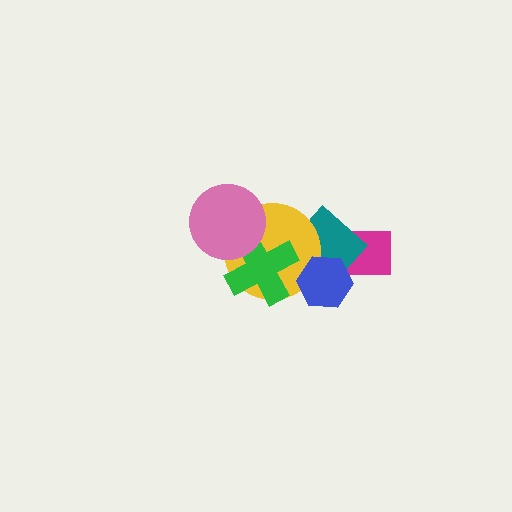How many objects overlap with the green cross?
2 objects overlap with the green cross.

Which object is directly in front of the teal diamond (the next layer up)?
The yellow circle is directly in front of the teal diamond.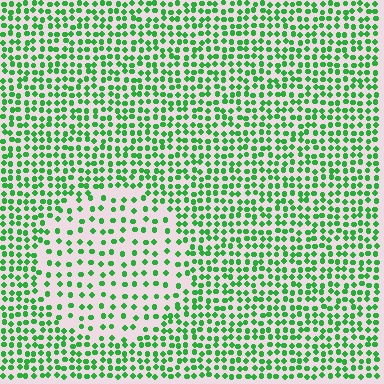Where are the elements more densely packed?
The elements are more densely packed outside the circle boundary.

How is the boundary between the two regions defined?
The boundary is defined by a change in element density (approximately 2.0x ratio). All elements are the same color, size, and shape.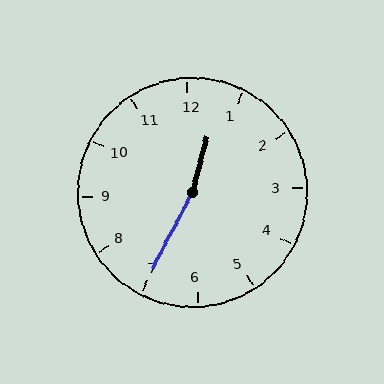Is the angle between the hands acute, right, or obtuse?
It is obtuse.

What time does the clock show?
12:35.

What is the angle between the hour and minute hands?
Approximately 168 degrees.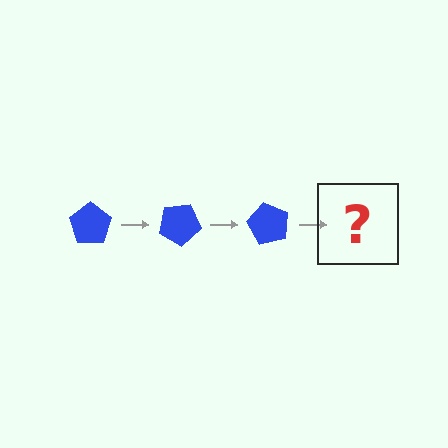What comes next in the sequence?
The next element should be a blue pentagon rotated 90 degrees.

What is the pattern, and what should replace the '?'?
The pattern is that the pentagon rotates 30 degrees each step. The '?' should be a blue pentagon rotated 90 degrees.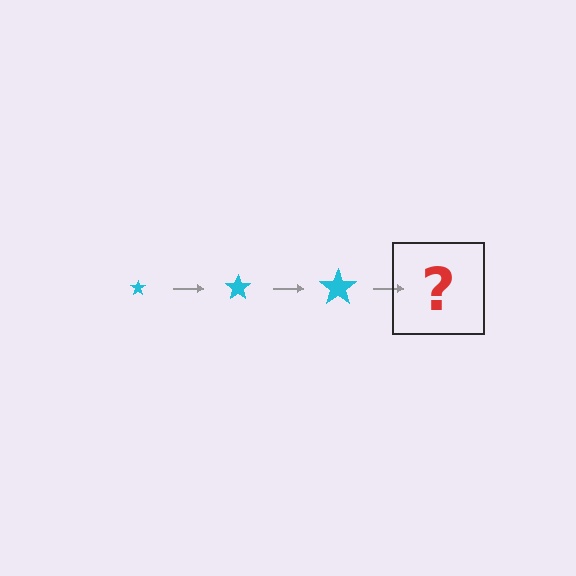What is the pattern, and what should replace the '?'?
The pattern is that the star gets progressively larger each step. The '?' should be a cyan star, larger than the previous one.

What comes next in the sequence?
The next element should be a cyan star, larger than the previous one.